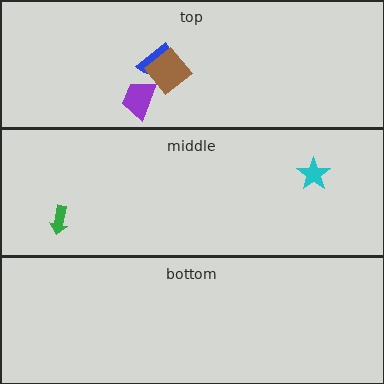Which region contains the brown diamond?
The top region.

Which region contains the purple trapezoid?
The top region.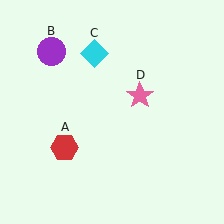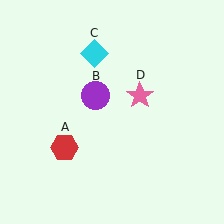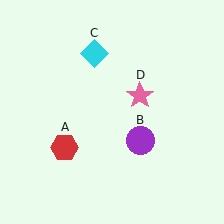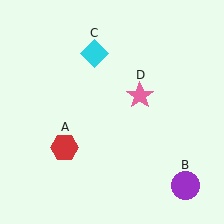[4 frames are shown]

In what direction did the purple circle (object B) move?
The purple circle (object B) moved down and to the right.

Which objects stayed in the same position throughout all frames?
Red hexagon (object A) and cyan diamond (object C) and pink star (object D) remained stationary.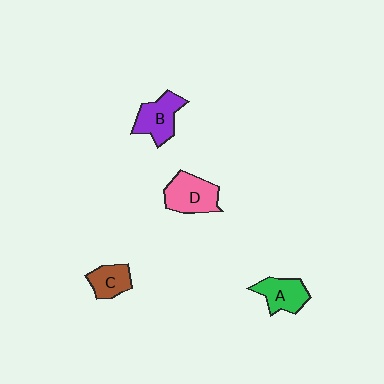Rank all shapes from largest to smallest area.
From largest to smallest: D (pink), B (purple), A (green), C (brown).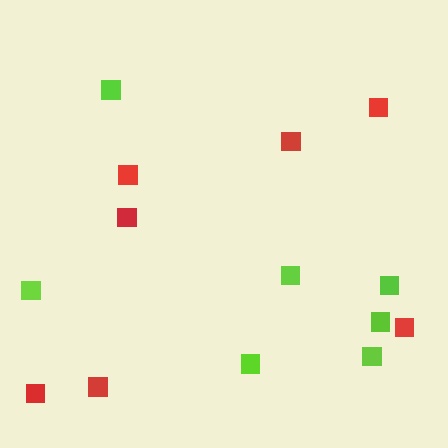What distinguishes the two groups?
There are 2 groups: one group of red squares (7) and one group of lime squares (7).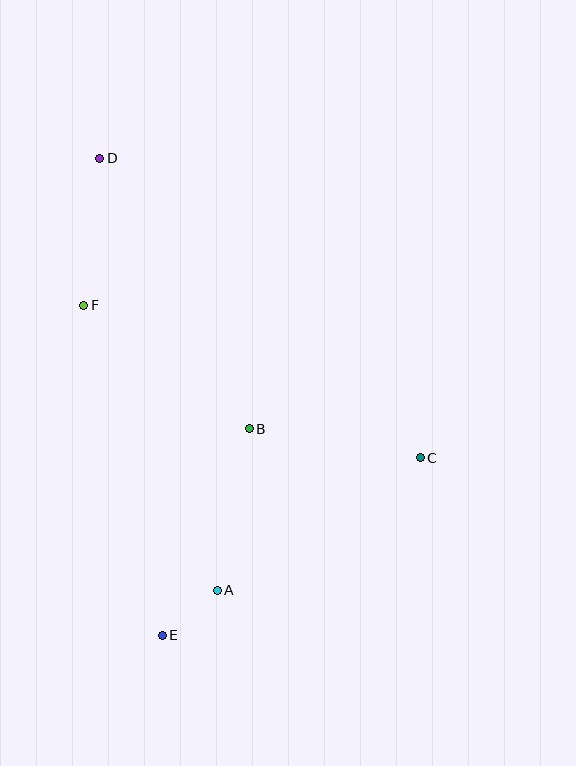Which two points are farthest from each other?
Points D and E are farthest from each other.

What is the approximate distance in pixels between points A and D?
The distance between A and D is approximately 448 pixels.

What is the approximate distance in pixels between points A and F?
The distance between A and F is approximately 315 pixels.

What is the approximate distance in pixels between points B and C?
The distance between B and C is approximately 173 pixels.